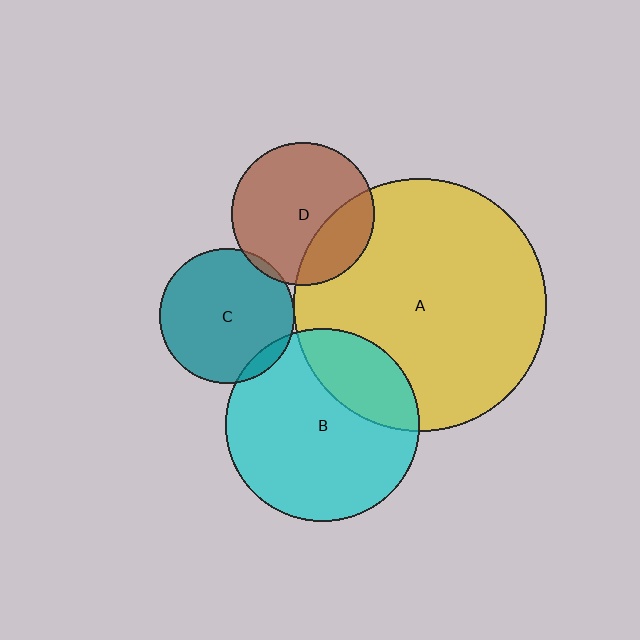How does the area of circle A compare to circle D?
Approximately 3.1 times.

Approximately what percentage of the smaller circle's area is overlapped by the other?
Approximately 5%.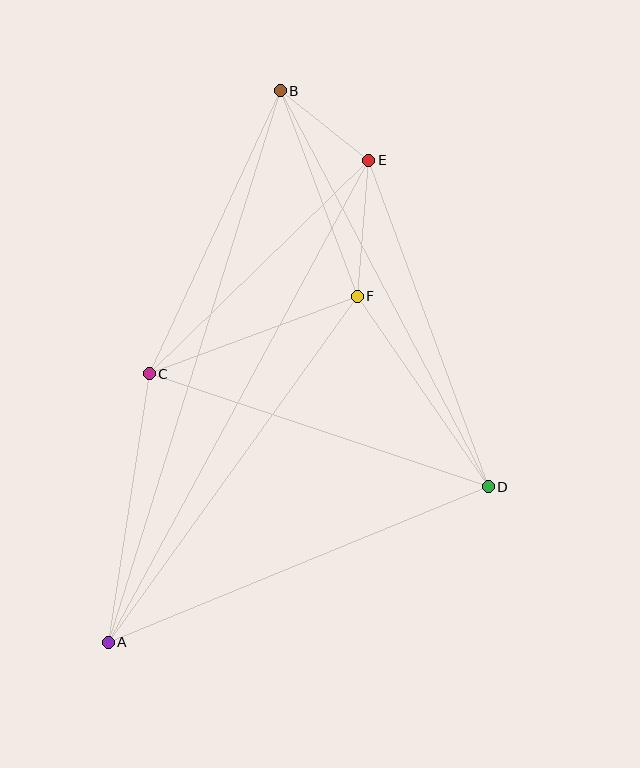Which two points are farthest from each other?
Points A and B are farthest from each other.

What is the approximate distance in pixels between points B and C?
The distance between B and C is approximately 312 pixels.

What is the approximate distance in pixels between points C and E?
The distance between C and E is approximately 306 pixels.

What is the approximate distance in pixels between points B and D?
The distance between B and D is approximately 448 pixels.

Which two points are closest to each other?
Points B and E are closest to each other.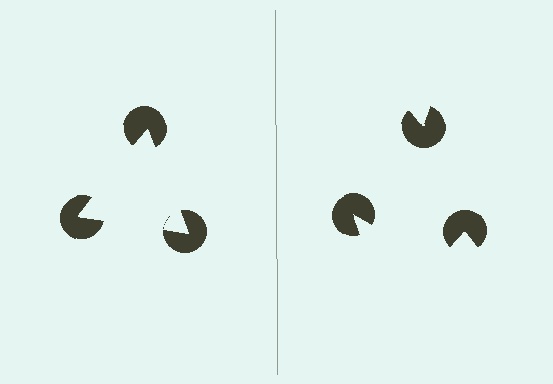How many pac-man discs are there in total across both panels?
6 — 3 on each side.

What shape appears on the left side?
An illusory triangle.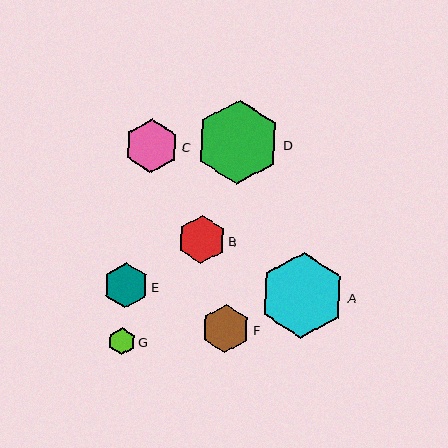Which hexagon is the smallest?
Hexagon G is the smallest with a size of approximately 27 pixels.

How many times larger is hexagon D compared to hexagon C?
Hexagon D is approximately 1.6 times the size of hexagon C.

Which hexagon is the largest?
Hexagon A is the largest with a size of approximately 85 pixels.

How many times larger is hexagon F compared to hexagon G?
Hexagon F is approximately 1.8 times the size of hexagon G.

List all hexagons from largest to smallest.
From largest to smallest: A, D, C, B, F, E, G.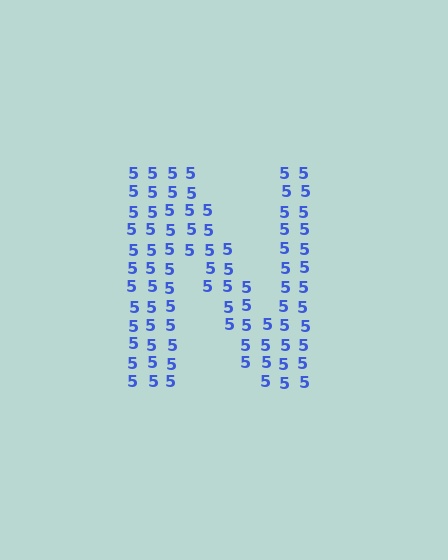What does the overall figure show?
The overall figure shows the letter N.